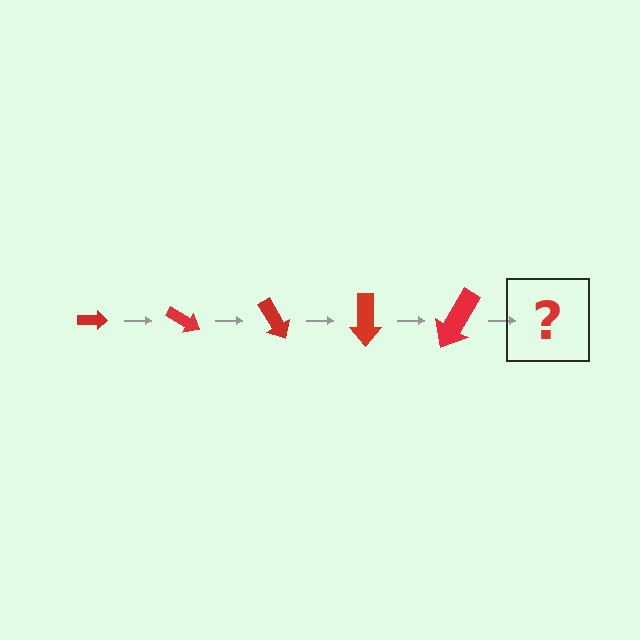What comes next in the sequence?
The next element should be an arrow, larger than the previous one and rotated 150 degrees from the start.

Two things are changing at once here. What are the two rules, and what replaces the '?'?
The two rules are that the arrow grows larger each step and it rotates 30 degrees each step. The '?' should be an arrow, larger than the previous one and rotated 150 degrees from the start.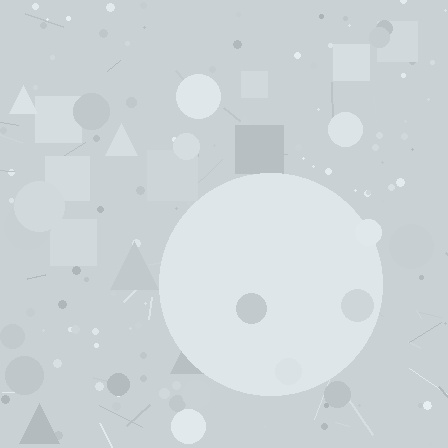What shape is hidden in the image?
A circle is hidden in the image.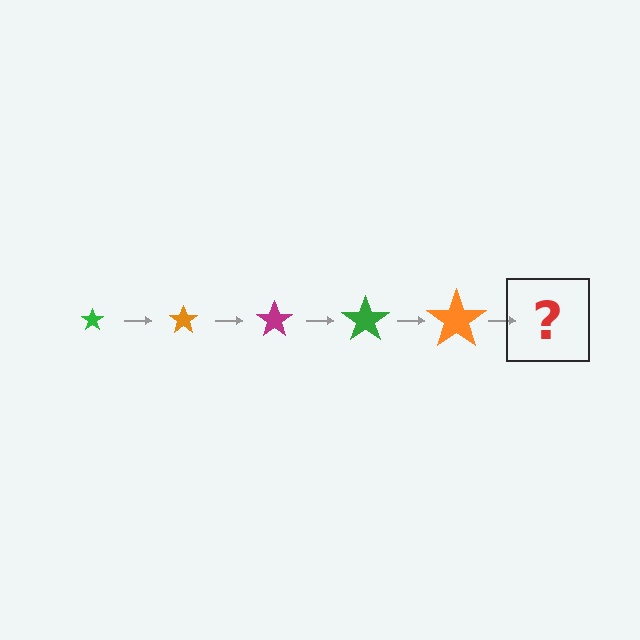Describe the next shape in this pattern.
It should be a magenta star, larger than the previous one.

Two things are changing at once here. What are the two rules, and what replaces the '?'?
The two rules are that the star grows larger each step and the color cycles through green, orange, and magenta. The '?' should be a magenta star, larger than the previous one.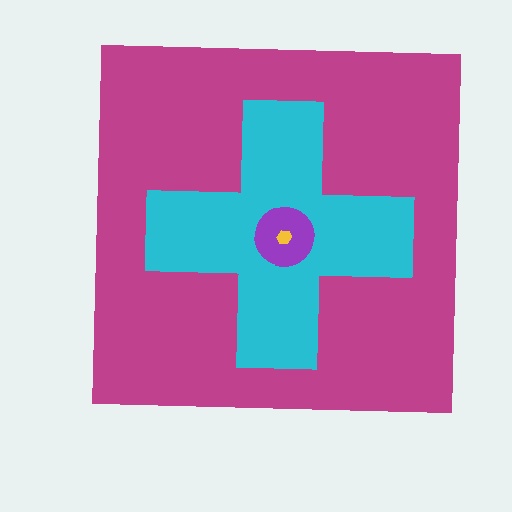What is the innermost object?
The yellow hexagon.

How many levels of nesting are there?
4.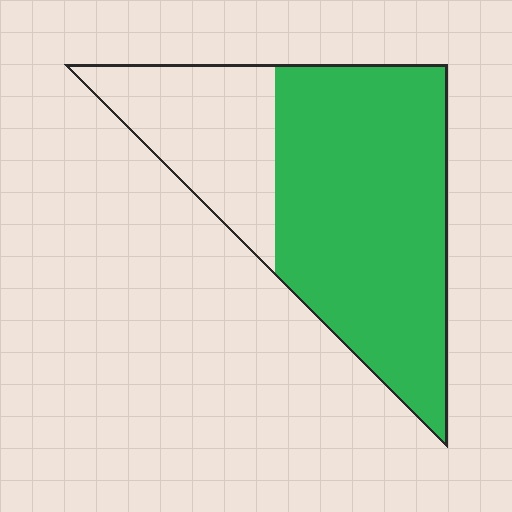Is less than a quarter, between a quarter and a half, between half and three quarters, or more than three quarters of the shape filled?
Between half and three quarters.